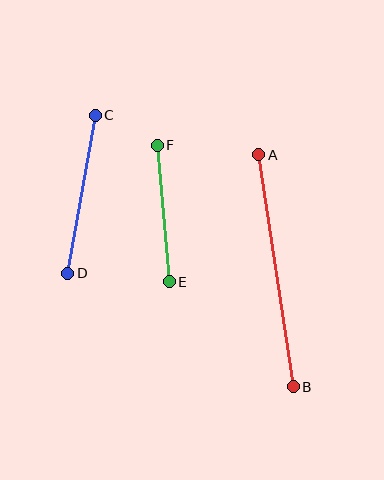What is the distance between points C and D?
The distance is approximately 160 pixels.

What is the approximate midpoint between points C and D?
The midpoint is at approximately (82, 194) pixels.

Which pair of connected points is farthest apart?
Points A and B are farthest apart.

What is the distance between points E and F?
The distance is approximately 137 pixels.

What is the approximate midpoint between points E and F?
The midpoint is at approximately (163, 213) pixels.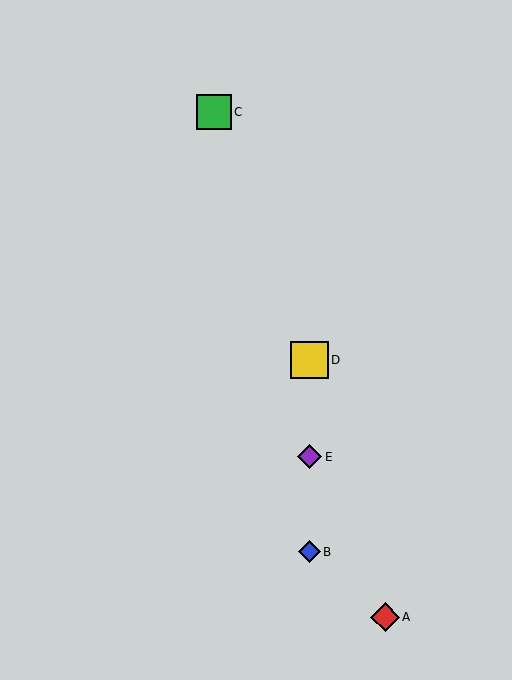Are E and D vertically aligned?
Yes, both are at x≈309.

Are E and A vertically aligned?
No, E is at x≈309 and A is at x≈385.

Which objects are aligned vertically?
Objects B, D, E are aligned vertically.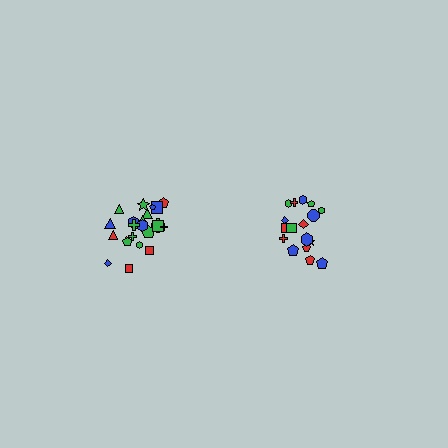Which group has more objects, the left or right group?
The left group.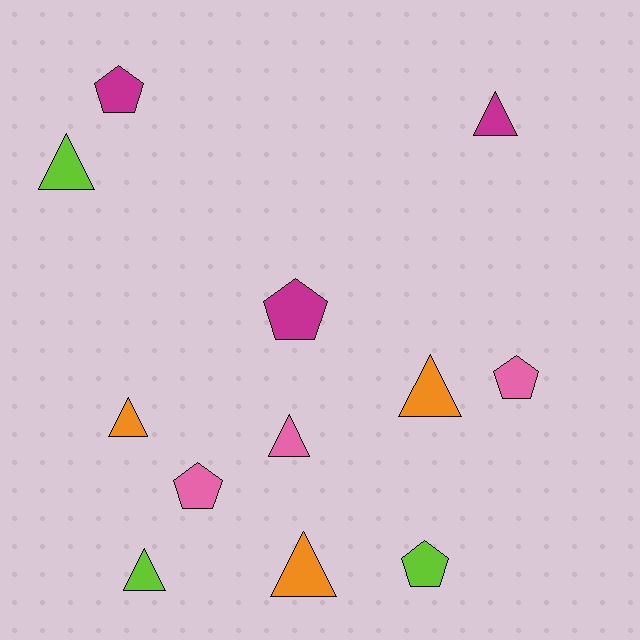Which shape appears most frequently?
Triangle, with 7 objects.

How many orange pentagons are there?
There are no orange pentagons.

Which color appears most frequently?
Orange, with 3 objects.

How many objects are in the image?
There are 12 objects.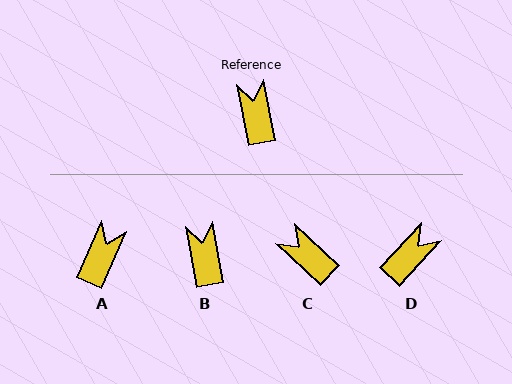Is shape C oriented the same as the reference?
No, it is off by about 37 degrees.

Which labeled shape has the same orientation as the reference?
B.